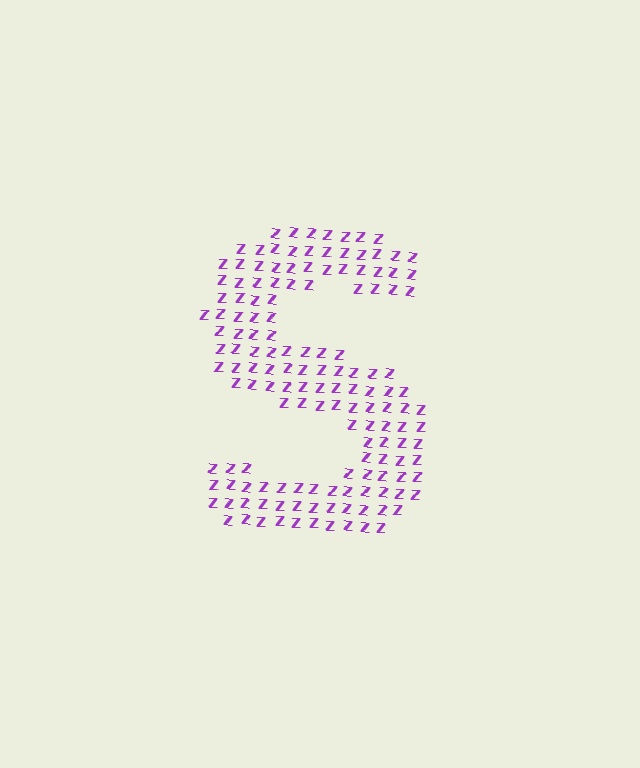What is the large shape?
The large shape is the letter S.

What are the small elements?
The small elements are letter Z's.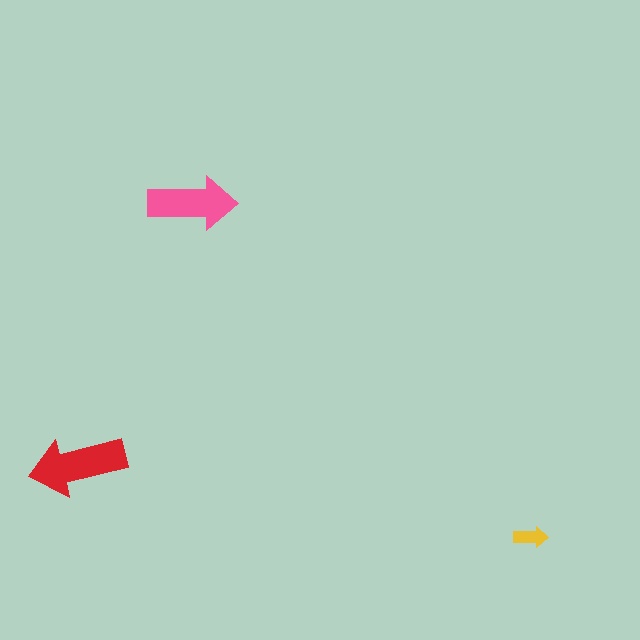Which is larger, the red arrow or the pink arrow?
The red one.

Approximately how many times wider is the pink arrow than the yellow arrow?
About 2.5 times wider.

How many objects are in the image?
There are 3 objects in the image.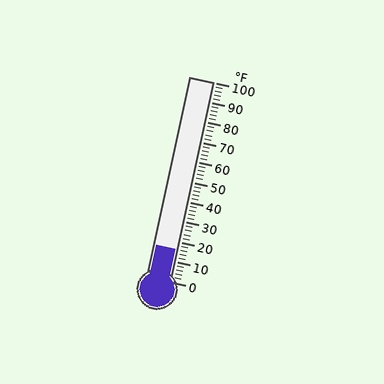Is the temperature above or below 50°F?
The temperature is below 50°F.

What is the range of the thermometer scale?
The thermometer scale ranges from 0°F to 100°F.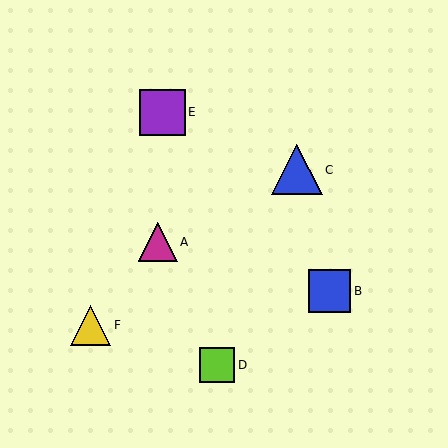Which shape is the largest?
The blue triangle (labeled C) is the largest.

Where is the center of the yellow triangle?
The center of the yellow triangle is at (91, 325).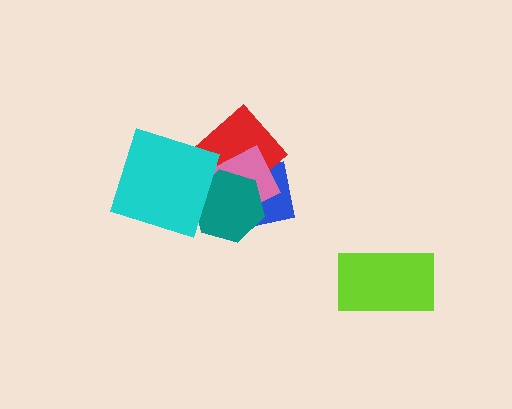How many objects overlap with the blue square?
3 objects overlap with the blue square.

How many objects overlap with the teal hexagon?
4 objects overlap with the teal hexagon.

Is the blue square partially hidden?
Yes, it is partially covered by another shape.